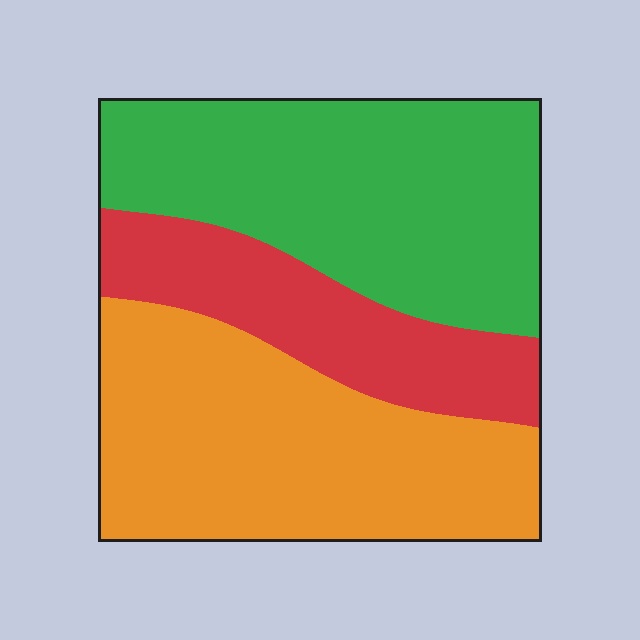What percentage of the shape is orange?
Orange covers roughly 40% of the shape.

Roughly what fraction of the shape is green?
Green takes up about two fifths (2/5) of the shape.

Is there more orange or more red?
Orange.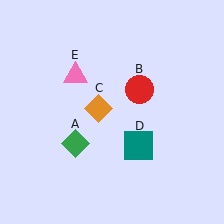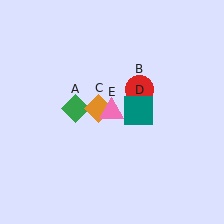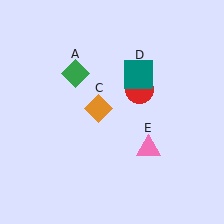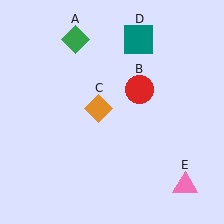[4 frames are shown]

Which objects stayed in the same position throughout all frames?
Red circle (object B) and orange diamond (object C) remained stationary.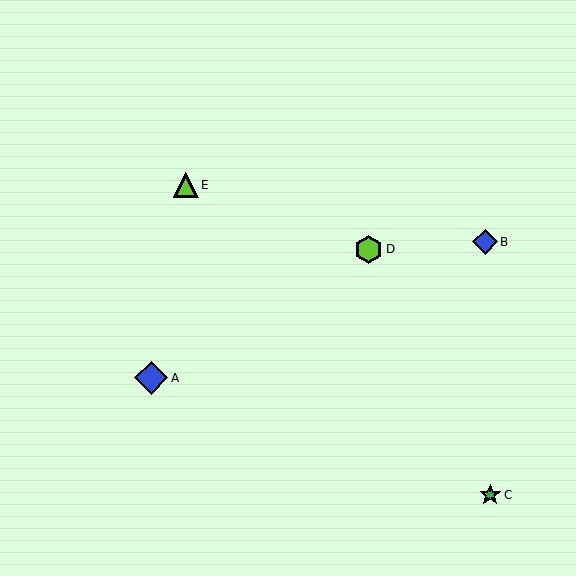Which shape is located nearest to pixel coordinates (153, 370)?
The blue diamond (labeled A) at (151, 378) is nearest to that location.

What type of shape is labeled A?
Shape A is a blue diamond.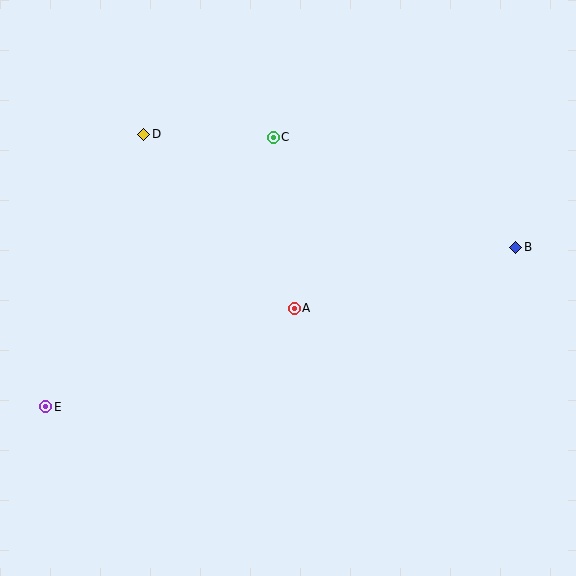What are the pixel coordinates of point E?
Point E is at (46, 407).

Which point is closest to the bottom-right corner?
Point B is closest to the bottom-right corner.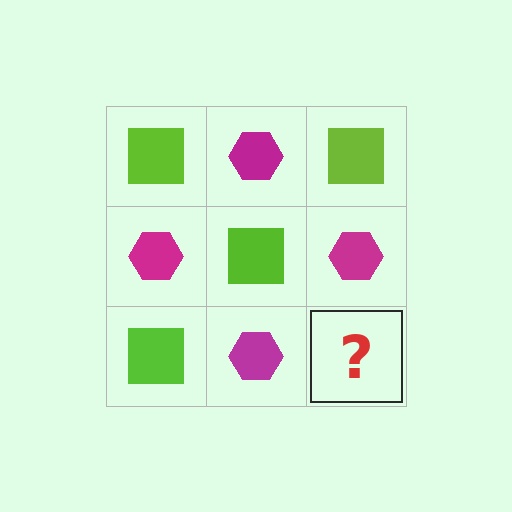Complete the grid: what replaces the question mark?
The question mark should be replaced with a lime square.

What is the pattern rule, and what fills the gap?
The rule is that it alternates lime square and magenta hexagon in a checkerboard pattern. The gap should be filled with a lime square.